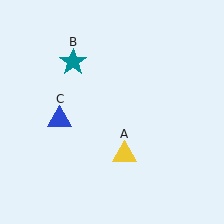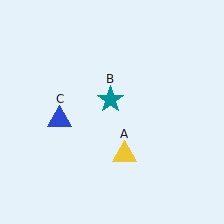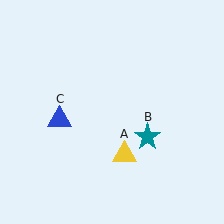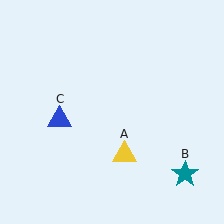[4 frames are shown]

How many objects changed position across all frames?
1 object changed position: teal star (object B).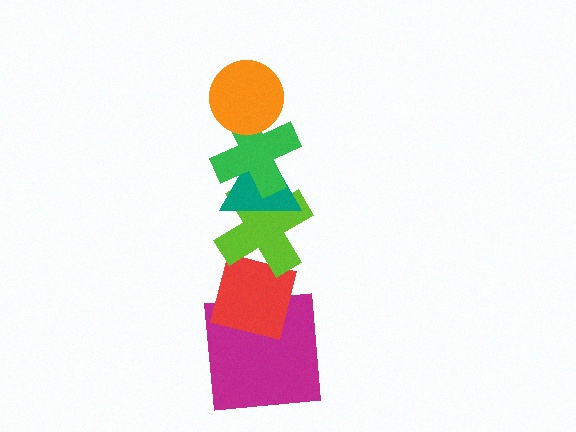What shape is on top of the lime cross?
The teal triangle is on top of the lime cross.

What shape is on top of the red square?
The lime cross is on top of the red square.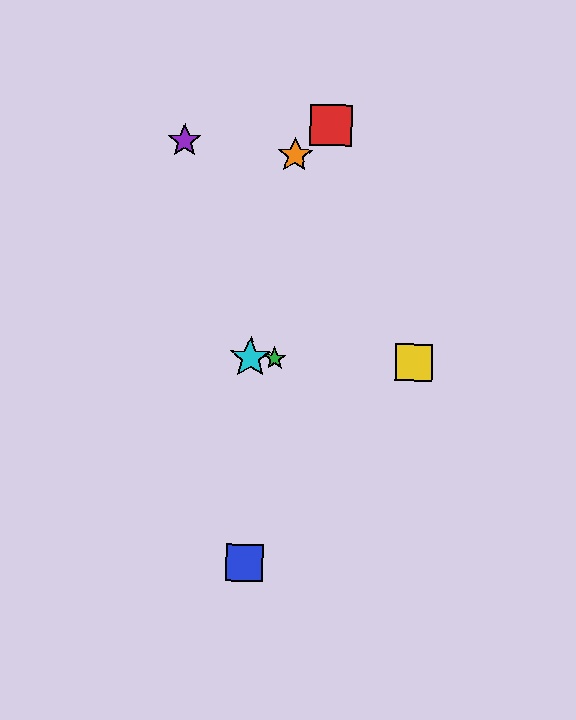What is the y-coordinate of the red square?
The red square is at y≈125.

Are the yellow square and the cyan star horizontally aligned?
Yes, both are at y≈362.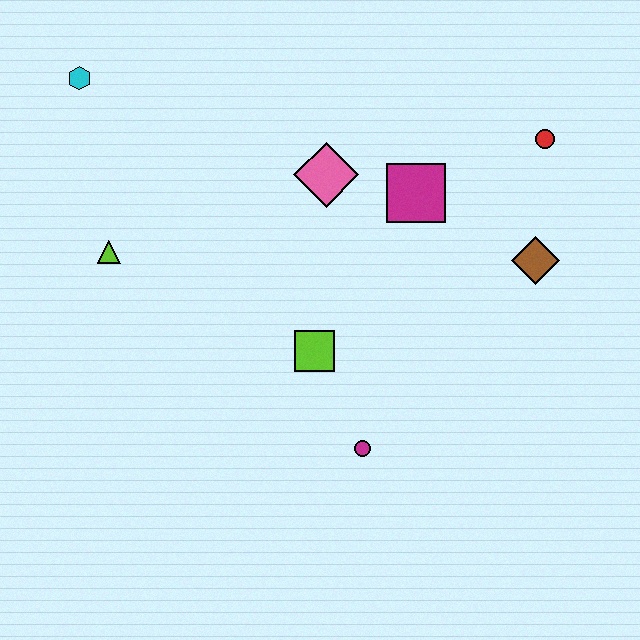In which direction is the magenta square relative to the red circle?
The magenta square is to the left of the red circle.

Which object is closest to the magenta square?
The pink diamond is closest to the magenta square.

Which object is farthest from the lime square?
The cyan hexagon is farthest from the lime square.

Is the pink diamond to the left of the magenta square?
Yes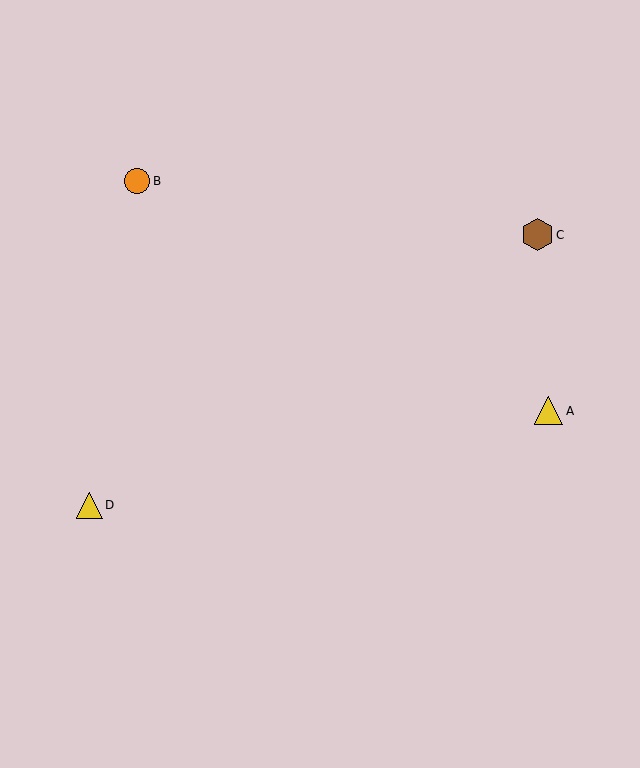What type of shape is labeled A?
Shape A is a yellow triangle.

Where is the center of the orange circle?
The center of the orange circle is at (137, 181).